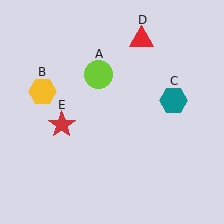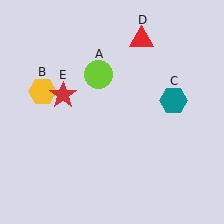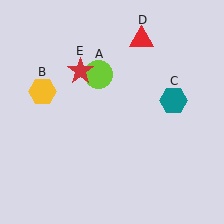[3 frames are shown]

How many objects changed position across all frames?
1 object changed position: red star (object E).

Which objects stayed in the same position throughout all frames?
Lime circle (object A) and yellow hexagon (object B) and teal hexagon (object C) and red triangle (object D) remained stationary.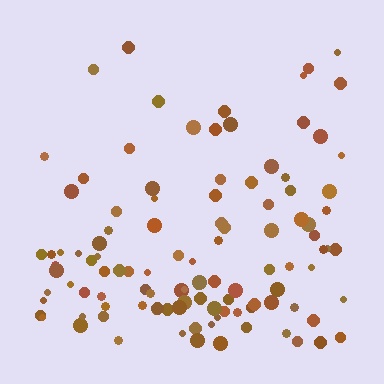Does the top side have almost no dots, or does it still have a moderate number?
Still a moderate number, just noticeably fewer than the bottom.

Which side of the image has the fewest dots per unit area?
The top.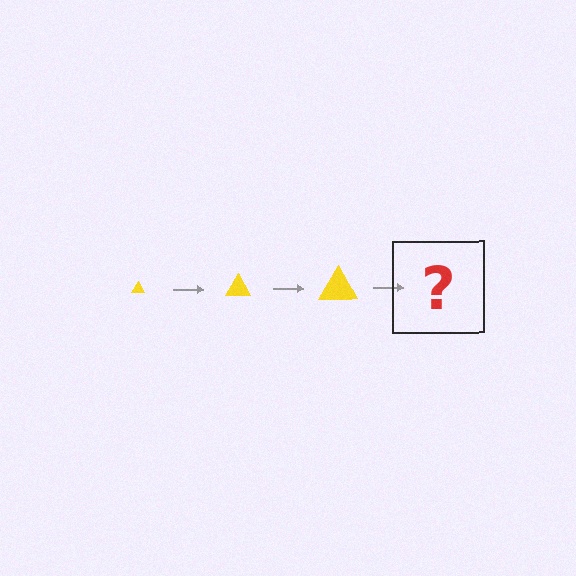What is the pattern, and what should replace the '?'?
The pattern is that the triangle gets progressively larger each step. The '?' should be a yellow triangle, larger than the previous one.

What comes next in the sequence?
The next element should be a yellow triangle, larger than the previous one.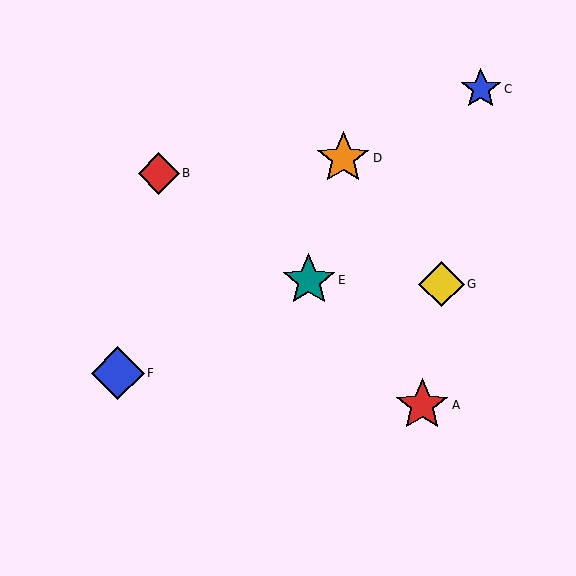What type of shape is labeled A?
Shape A is a red star.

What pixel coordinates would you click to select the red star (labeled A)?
Click at (422, 405) to select the red star A.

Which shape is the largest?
The red star (labeled A) is the largest.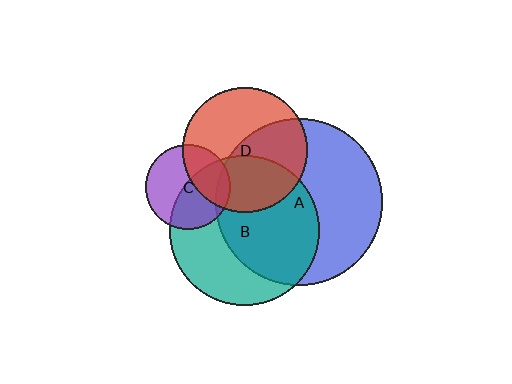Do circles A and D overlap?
Yes.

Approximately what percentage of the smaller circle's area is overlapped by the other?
Approximately 50%.